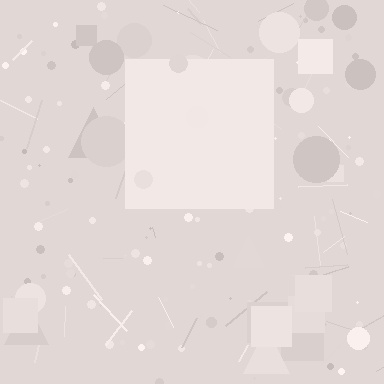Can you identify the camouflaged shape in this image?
The camouflaged shape is a square.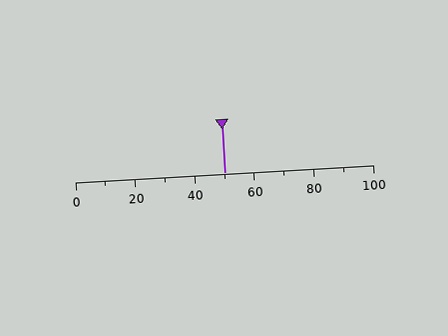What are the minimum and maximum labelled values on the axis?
The axis runs from 0 to 100.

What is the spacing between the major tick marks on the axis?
The major ticks are spaced 20 apart.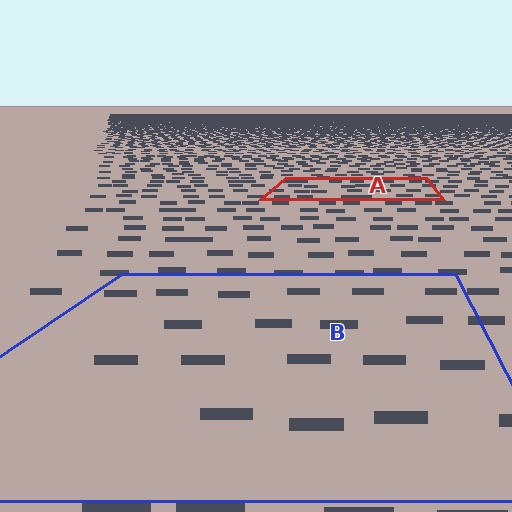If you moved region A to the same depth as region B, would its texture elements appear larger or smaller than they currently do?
They would appear larger. At a closer depth, the same texture elements are projected at a bigger on-screen size.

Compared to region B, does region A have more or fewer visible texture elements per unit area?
Region A has more texture elements per unit area — they are packed more densely because it is farther away.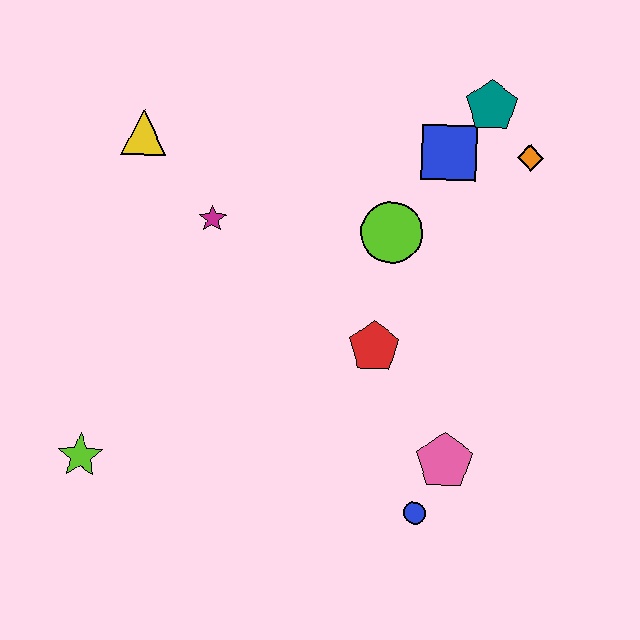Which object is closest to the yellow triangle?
The magenta star is closest to the yellow triangle.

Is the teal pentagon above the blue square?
Yes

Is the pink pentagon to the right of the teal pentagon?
No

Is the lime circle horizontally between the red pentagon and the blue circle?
Yes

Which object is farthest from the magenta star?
The blue circle is farthest from the magenta star.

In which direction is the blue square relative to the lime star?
The blue square is to the right of the lime star.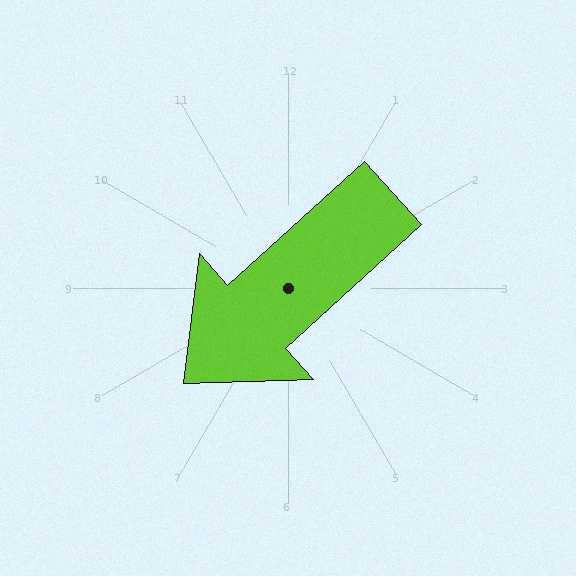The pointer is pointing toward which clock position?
Roughly 8 o'clock.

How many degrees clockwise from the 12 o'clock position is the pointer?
Approximately 228 degrees.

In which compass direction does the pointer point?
Southwest.